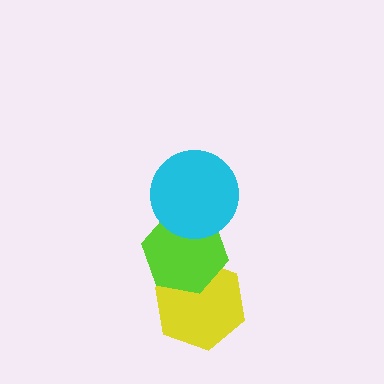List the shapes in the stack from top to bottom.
From top to bottom: the cyan circle, the lime hexagon, the yellow hexagon.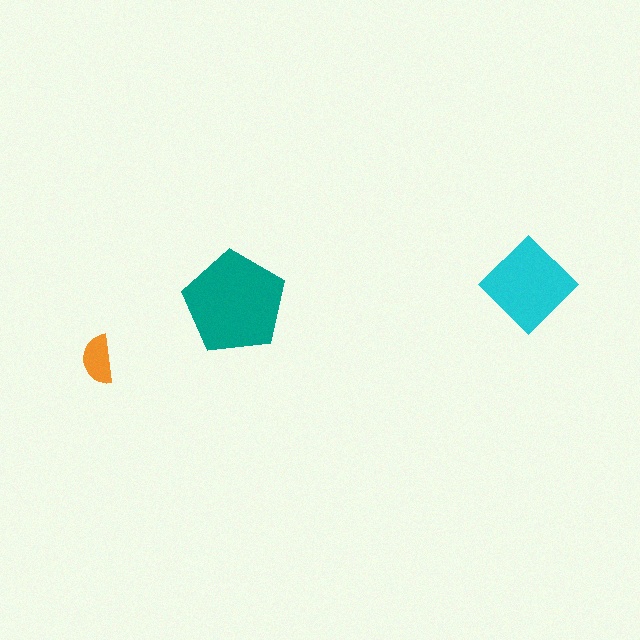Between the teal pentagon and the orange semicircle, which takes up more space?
The teal pentagon.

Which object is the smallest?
The orange semicircle.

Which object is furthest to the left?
The orange semicircle is leftmost.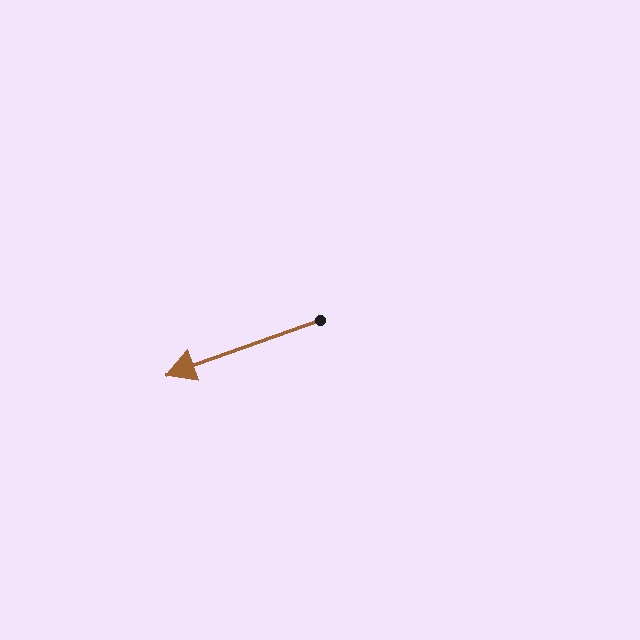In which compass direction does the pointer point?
West.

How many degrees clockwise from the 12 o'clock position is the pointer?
Approximately 250 degrees.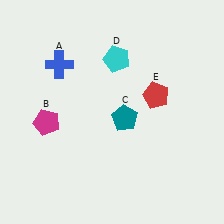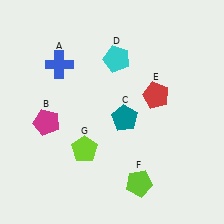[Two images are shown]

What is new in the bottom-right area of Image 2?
A lime pentagon (F) was added in the bottom-right area of Image 2.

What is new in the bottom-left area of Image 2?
A lime pentagon (G) was added in the bottom-left area of Image 2.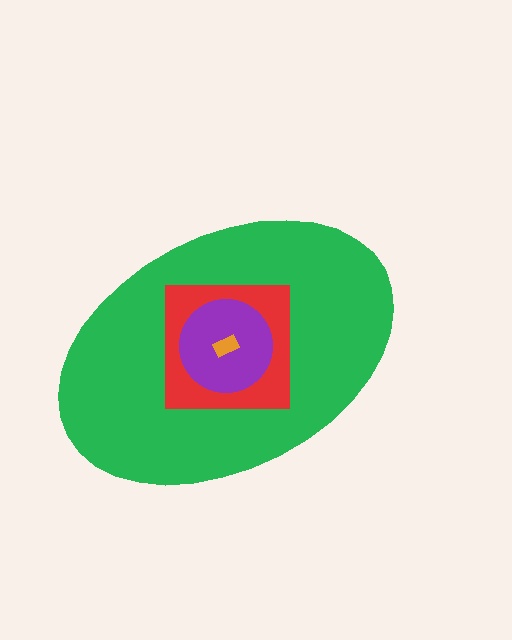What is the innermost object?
The orange rectangle.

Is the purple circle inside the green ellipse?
Yes.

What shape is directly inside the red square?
The purple circle.